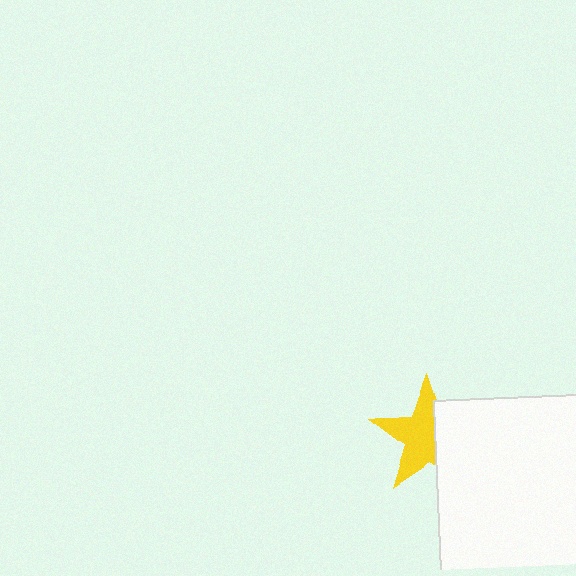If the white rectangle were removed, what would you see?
You would see the complete yellow star.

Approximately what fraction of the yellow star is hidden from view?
Roughly 40% of the yellow star is hidden behind the white rectangle.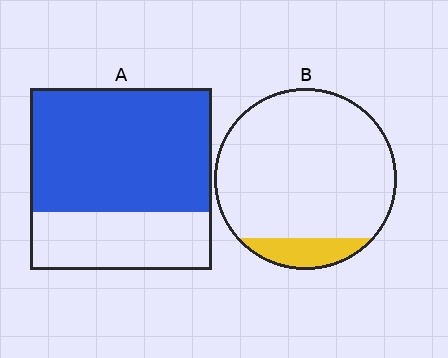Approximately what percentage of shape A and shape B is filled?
A is approximately 70% and B is approximately 10%.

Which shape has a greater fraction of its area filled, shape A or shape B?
Shape A.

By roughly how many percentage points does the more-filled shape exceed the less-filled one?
By roughly 55 percentage points (A over B).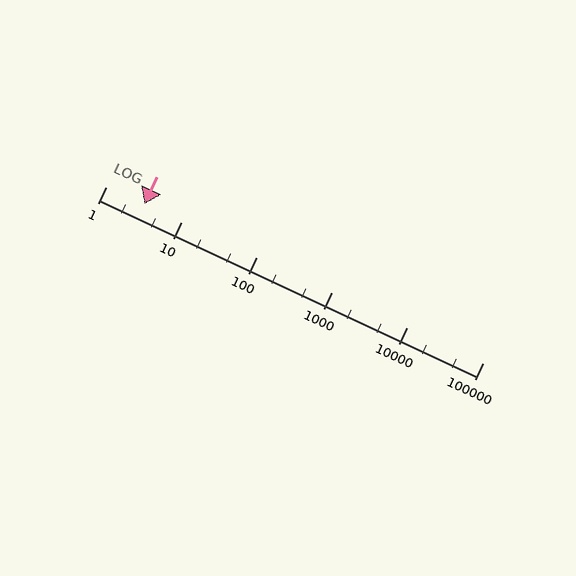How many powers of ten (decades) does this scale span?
The scale spans 5 decades, from 1 to 100000.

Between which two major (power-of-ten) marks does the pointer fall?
The pointer is between 1 and 10.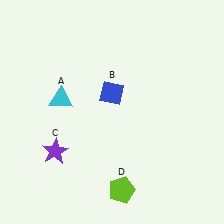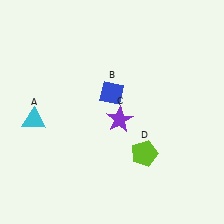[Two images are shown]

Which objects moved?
The objects that moved are: the cyan triangle (A), the purple star (C), the lime pentagon (D).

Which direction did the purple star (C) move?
The purple star (C) moved right.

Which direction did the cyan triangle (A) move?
The cyan triangle (A) moved left.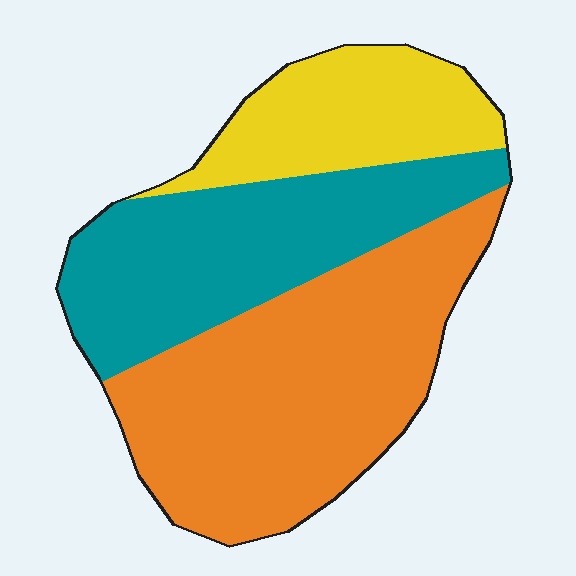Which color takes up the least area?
Yellow, at roughly 20%.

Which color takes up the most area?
Orange, at roughly 45%.